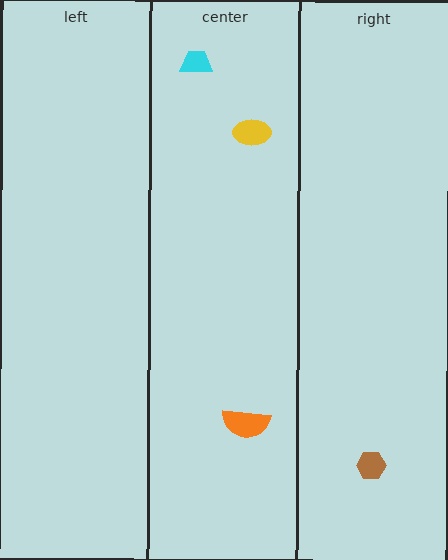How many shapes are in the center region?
3.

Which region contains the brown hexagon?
The right region.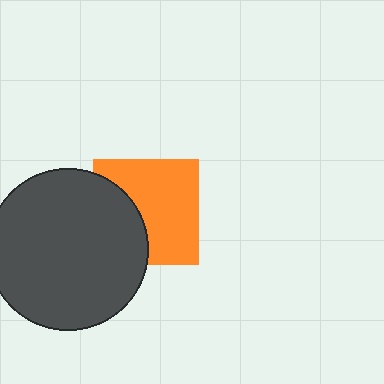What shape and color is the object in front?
The object in front is a dark gray circle.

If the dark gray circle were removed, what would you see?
You would see the complete orange square.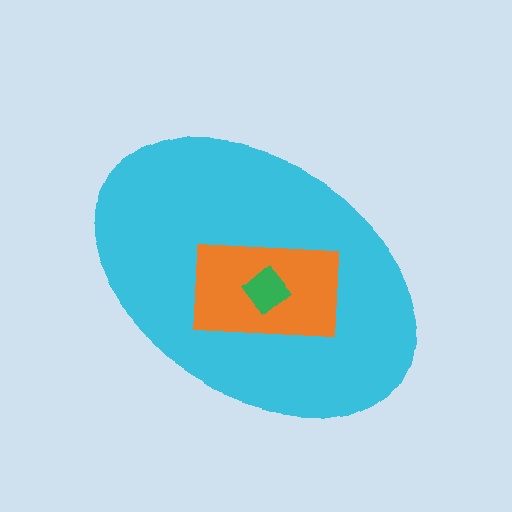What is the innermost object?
The green diamond.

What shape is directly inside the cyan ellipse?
The orange rectangle.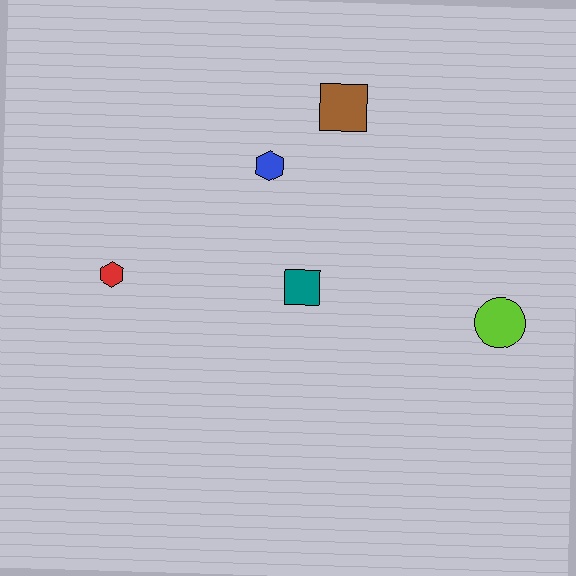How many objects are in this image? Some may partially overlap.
There are 5 objects.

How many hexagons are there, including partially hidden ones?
There are 2 hexagons.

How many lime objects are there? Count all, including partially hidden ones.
There is 1 lime object.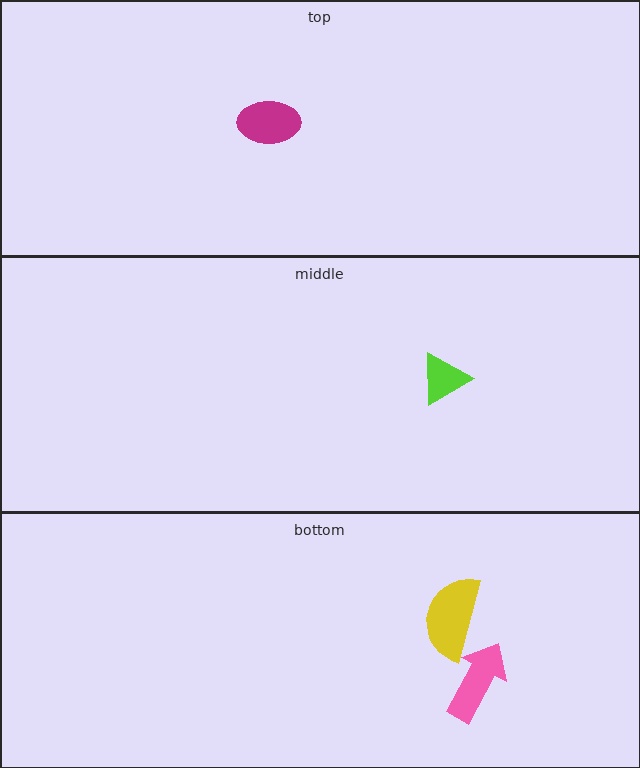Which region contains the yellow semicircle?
The bottom region.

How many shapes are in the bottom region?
2.